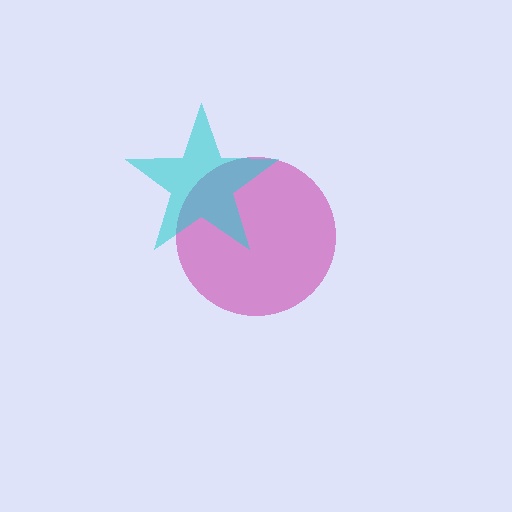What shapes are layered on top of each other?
The layered shapes are: a magenta circle, a cyan star.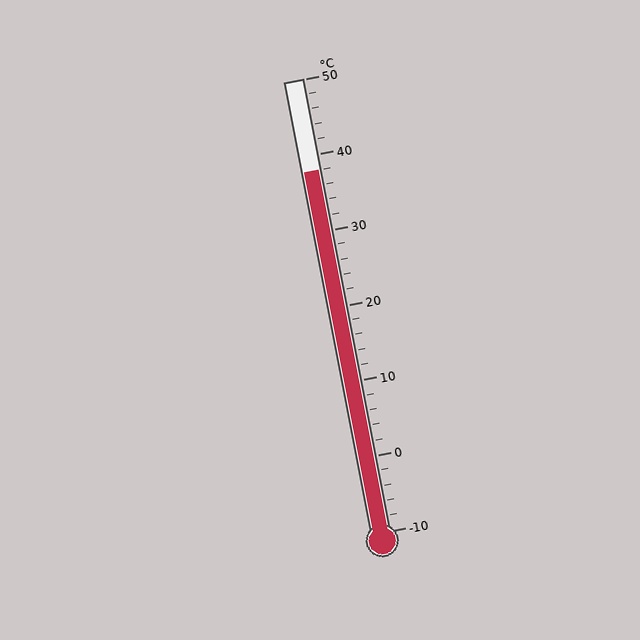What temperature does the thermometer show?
The thermometer shows approximately 38°C.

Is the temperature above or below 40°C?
The temperature is below 40°C.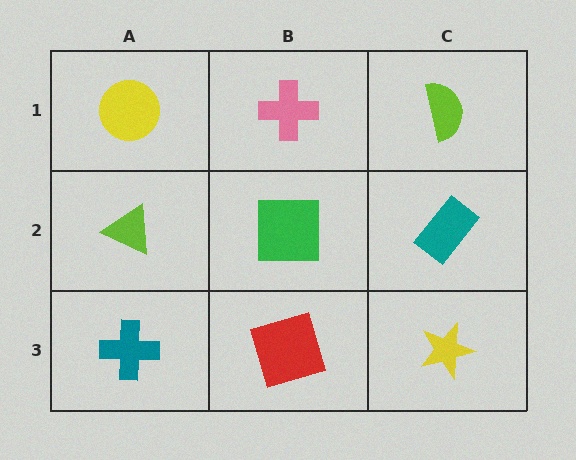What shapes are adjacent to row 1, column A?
A lime triangle (row 2, column A), a pink cross (row 1, column B).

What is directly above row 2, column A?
A yellow circle.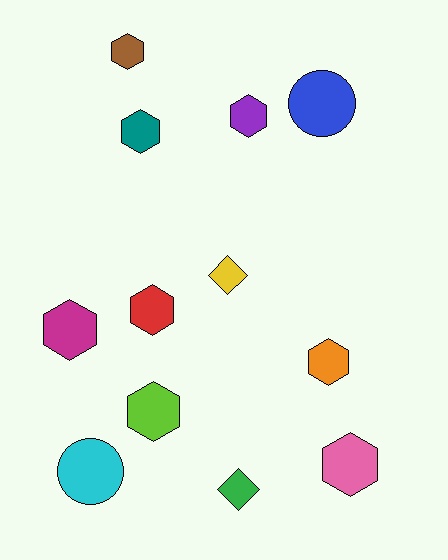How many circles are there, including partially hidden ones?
There are 2 circles.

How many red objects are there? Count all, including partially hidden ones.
There is 1 red object.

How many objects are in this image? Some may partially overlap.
There are 12 objects.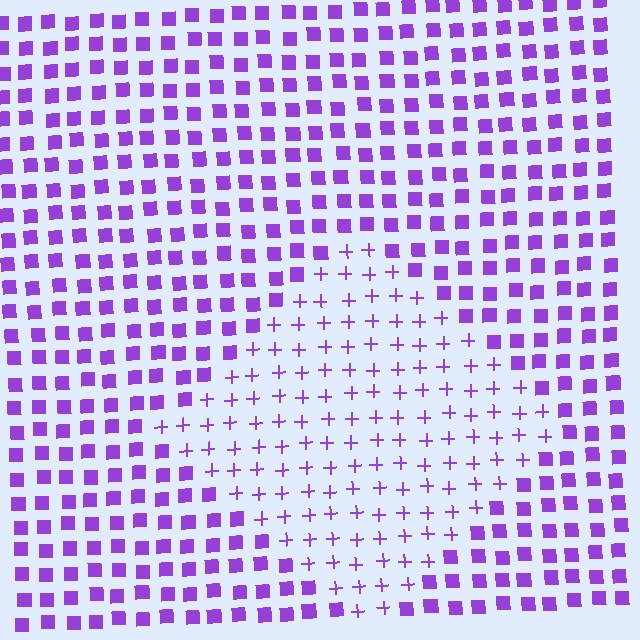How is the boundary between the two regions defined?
The boundary is defined by a change in element shape: plus signs inside vs. squares outside. All elements share the same color and spacing.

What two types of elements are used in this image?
The image uses plus signs inside the diamond region and squares outside it.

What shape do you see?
I see a diamond.